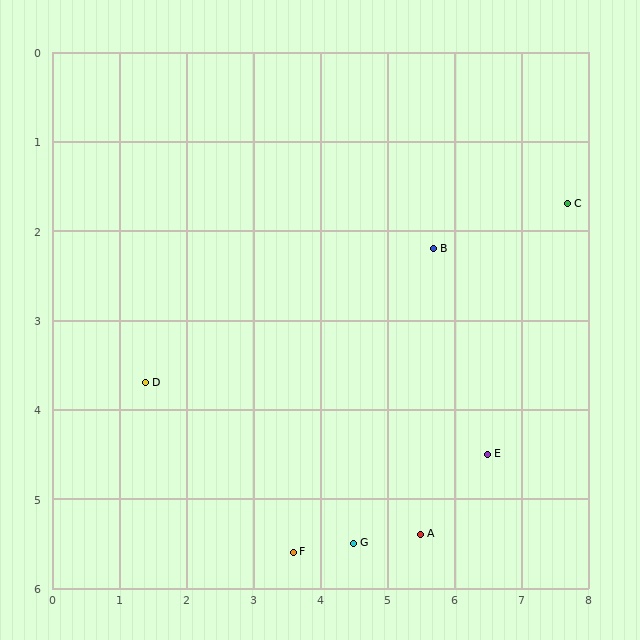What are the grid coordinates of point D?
Point D is at approximately (1.4, 3.7).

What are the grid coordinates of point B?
Point B is at approximately (5.7, 2.2).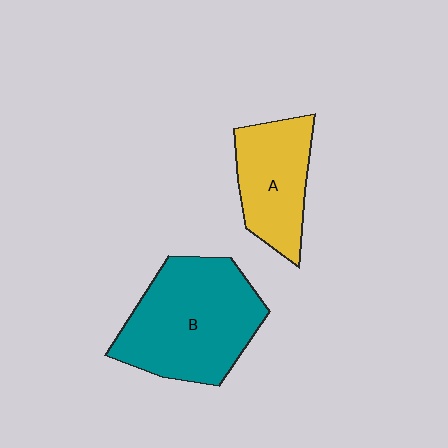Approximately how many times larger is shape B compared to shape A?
Approximately 1.6 times.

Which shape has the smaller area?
Shape A (yellow).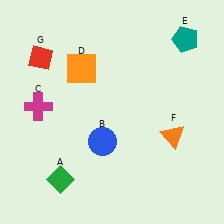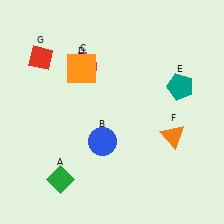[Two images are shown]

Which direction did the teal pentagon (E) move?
The teal pentagon (E) moved down.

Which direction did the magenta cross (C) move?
The magenta cross (C) moved right.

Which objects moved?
The objects that moved are: the magenta cross (C), the teal pentagon (E).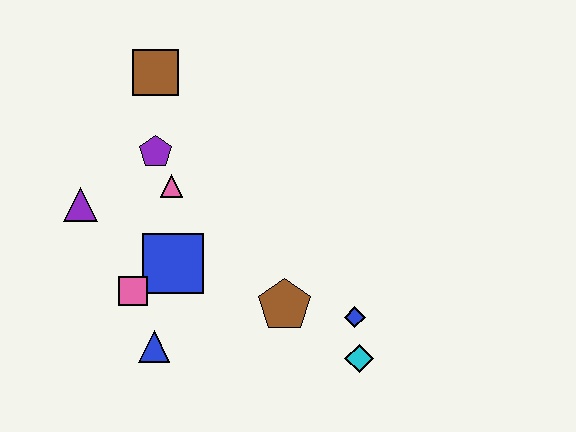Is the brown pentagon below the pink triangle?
Yes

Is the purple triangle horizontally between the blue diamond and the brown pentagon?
No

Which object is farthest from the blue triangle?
The brown square is farthest from the blue triangle.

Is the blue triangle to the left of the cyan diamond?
Yes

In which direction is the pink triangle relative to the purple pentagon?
The pink triangle is below the purple pentagon.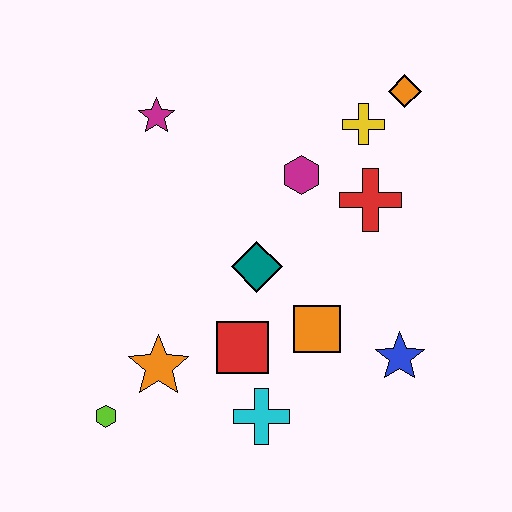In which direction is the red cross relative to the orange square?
The red cross is above the orange square.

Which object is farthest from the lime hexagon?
The orange diamond is farthest from the lime hexagon.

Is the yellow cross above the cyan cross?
Yes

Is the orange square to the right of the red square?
Yes